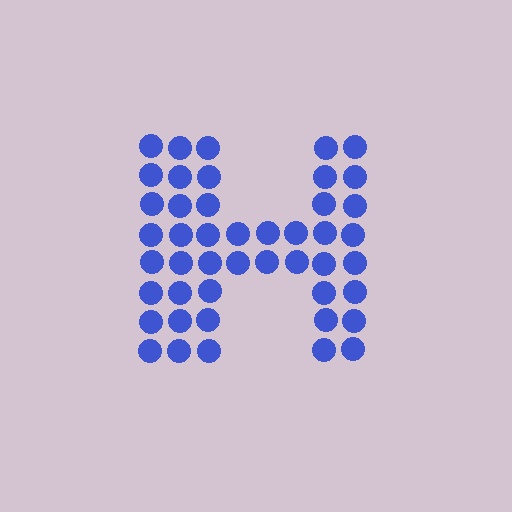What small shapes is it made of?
It is made of small circles.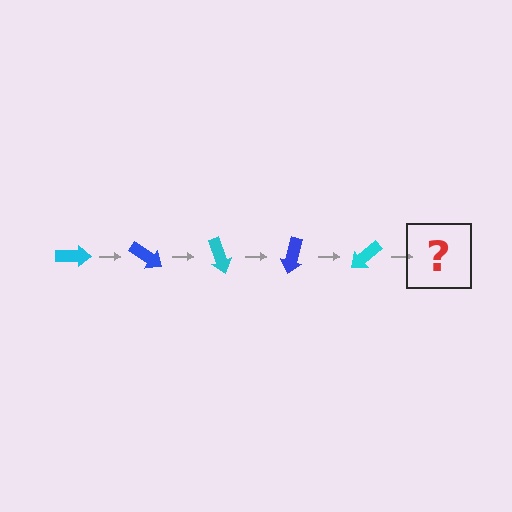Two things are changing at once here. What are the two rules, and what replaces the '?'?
The two rules are that it rotates 35 degrees each step and the color cycles through cyan and blue. The '?' should be a blue arrow, rotated 175 degrees from the start.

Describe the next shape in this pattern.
It should be a blue arrow, rotated 175 degrees from the start.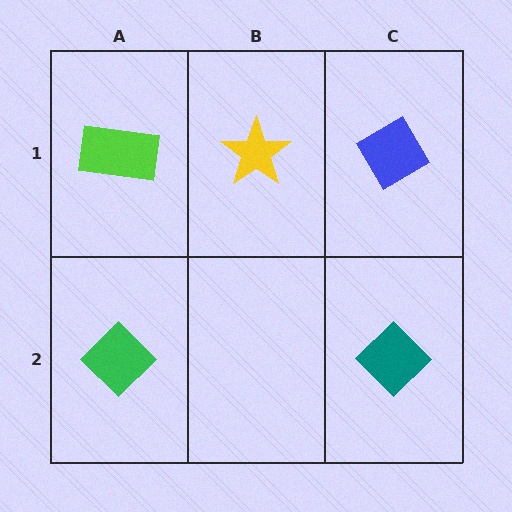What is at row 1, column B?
A yellow star.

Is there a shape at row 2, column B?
No, that cell is empty.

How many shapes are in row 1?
3 shapes.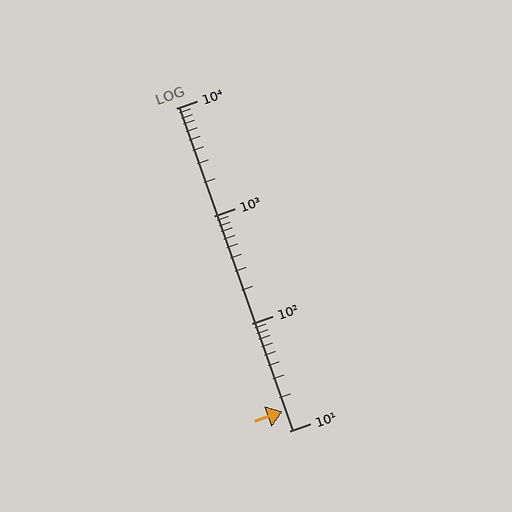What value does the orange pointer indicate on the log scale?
The pointer indicates approximately 15.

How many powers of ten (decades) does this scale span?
The scale spans 3 decades, from 10 to 10000.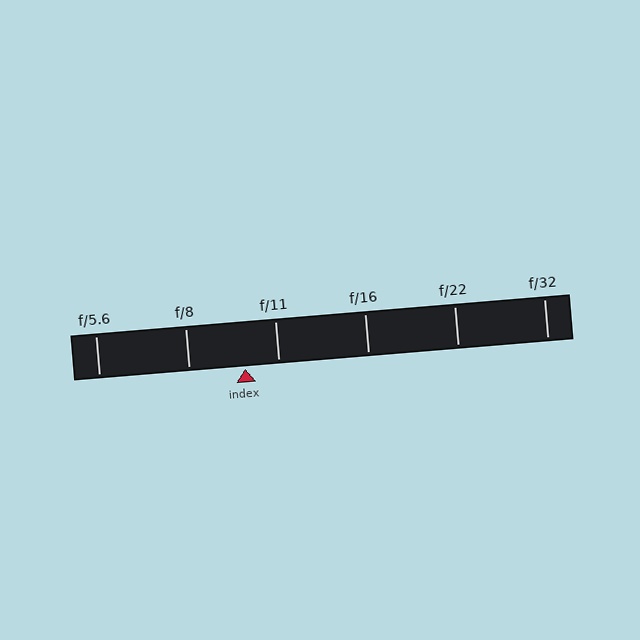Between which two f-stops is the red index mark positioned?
The index mark is between f/8 and f/11.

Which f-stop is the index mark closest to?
The index mark is closest to f/11.